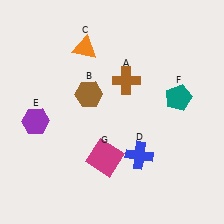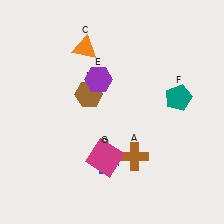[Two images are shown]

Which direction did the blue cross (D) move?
The blue cross (D) moved left.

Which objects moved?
The objects that moved are: the brown cross (A), the blue cross (D), the purple hexagon (E).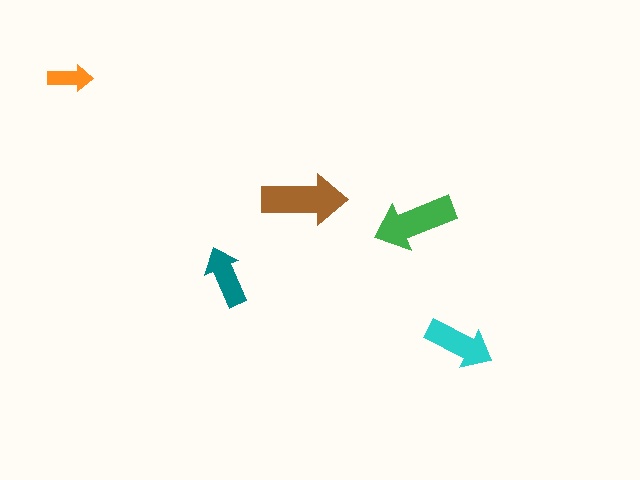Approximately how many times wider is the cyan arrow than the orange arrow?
About 1.5 times wider.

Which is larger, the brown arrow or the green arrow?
The brown one.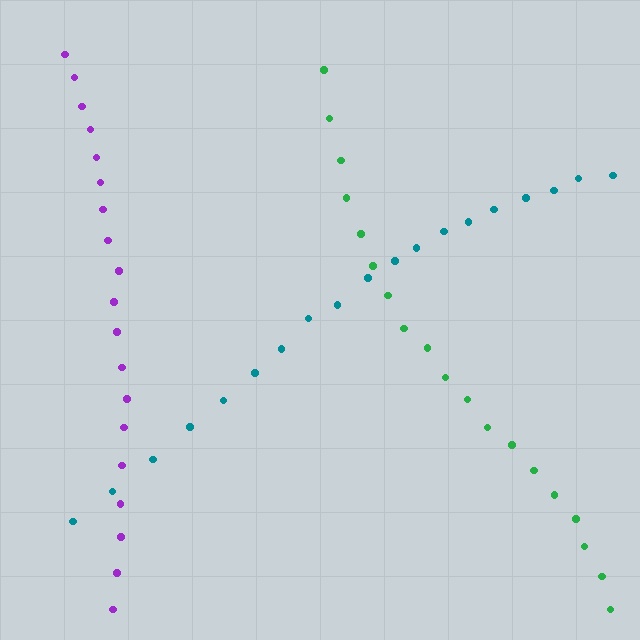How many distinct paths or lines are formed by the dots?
There are 3 distinct paths.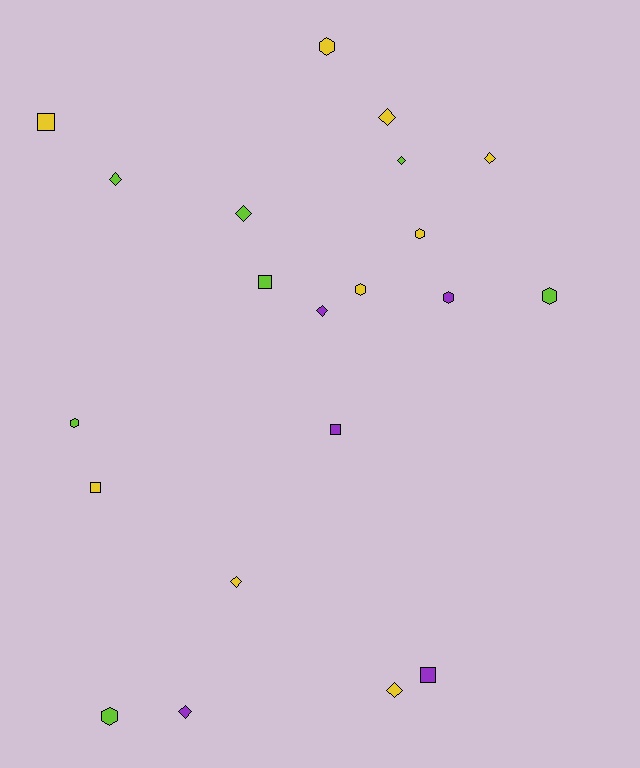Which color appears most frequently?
Yellow, with 9 objects.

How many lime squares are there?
There is 1 lime square.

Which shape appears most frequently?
Diamond, with 9 objects.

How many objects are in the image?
There are 21 objects.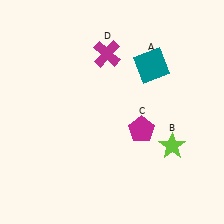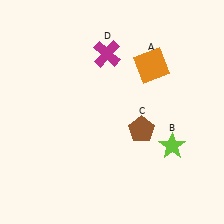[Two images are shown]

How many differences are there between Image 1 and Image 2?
There are 2 differences between the two images.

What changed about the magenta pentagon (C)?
In Image 1, C is magenta. In Image 2, it changed to brown.